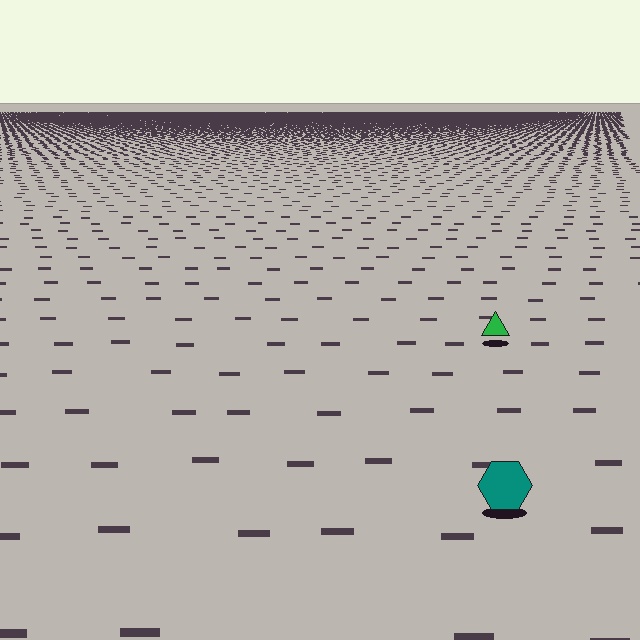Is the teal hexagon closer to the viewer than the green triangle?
Yes. The teal hexagon is closer — you can tell from the texture gradient: the ground texture is coarser near it.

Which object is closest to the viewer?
The teal hexagon is closest. The texture marks near it are larger and more spread out.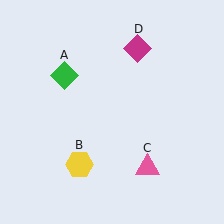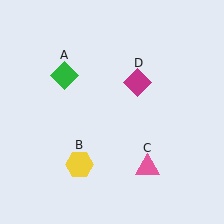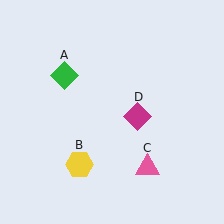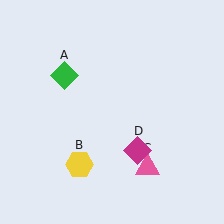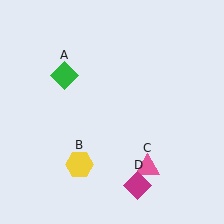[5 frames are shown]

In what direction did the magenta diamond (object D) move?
The magenta diamond (object D) moved down.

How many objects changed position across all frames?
1 object changed position: magenta diamond (object D).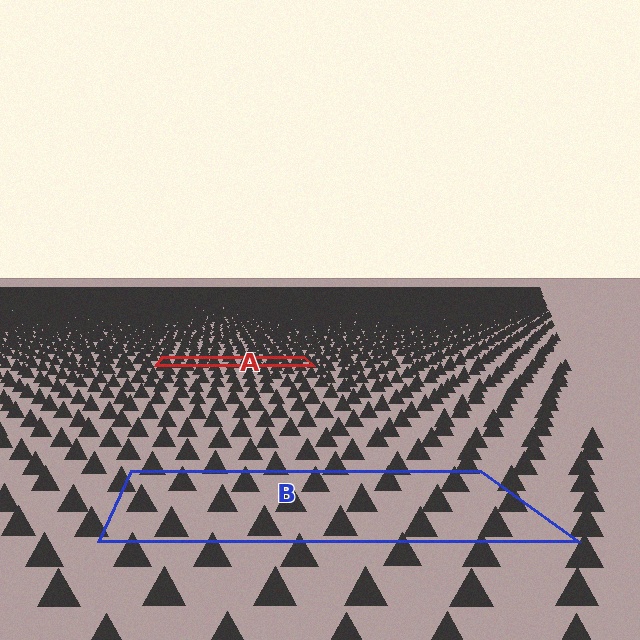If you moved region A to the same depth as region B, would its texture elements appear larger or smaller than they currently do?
They would appear larger. At a closer depth, the same texture elements are projected at a bigger on-screen size.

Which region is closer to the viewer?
Region B is closer. The texture elements there are larger and more spread out.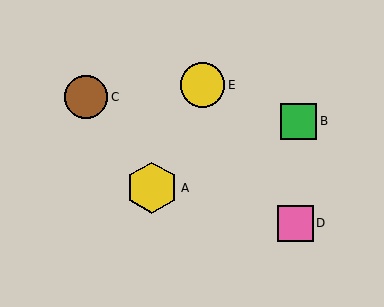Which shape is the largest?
The yellow hexagon (labeled A) is the largest.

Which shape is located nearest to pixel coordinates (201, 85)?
The yellow circle (labeled E) at (203, 85) is nearest to that location.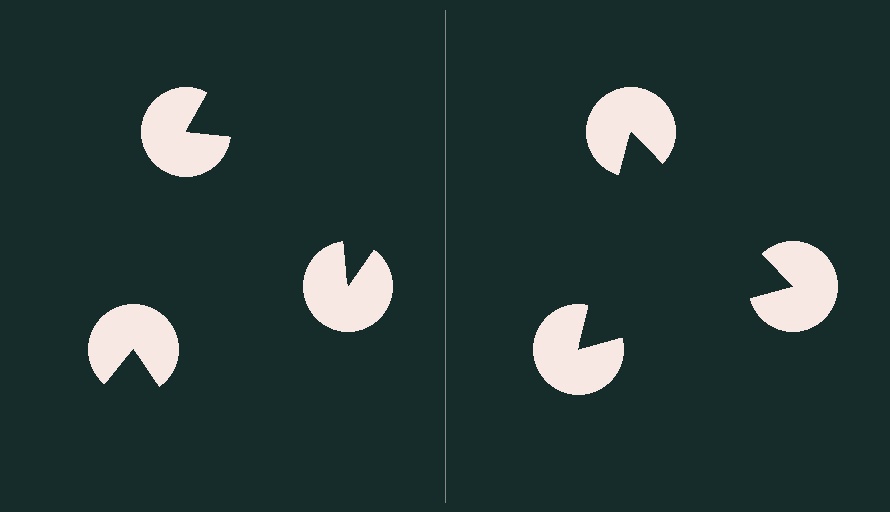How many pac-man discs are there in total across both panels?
6 — 3 on each side.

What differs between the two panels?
The pac-man discs are positioned identically on both sides; only the wedge orientations differ. On the right they align to a triangle; on the left they are misaligned.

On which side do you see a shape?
An illusory triangle appears on the right side. On the left side the wedge cuts are rotated, so no coherent shape forms.